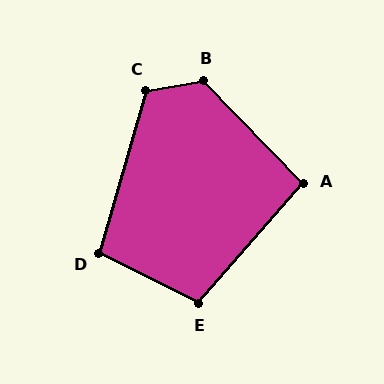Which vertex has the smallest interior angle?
A, at approximately 95 degrees.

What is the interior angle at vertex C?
Approximately 115 degrees (obtuse).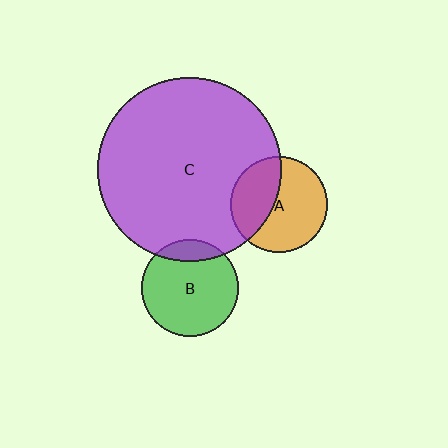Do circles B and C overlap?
Yes.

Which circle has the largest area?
Circle C (purple).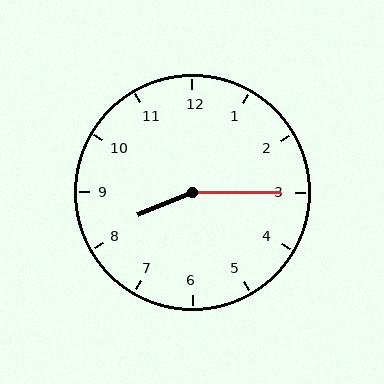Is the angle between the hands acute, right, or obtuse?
It is obtuse.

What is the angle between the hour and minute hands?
Approximately 158 degrees.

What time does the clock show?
8:15.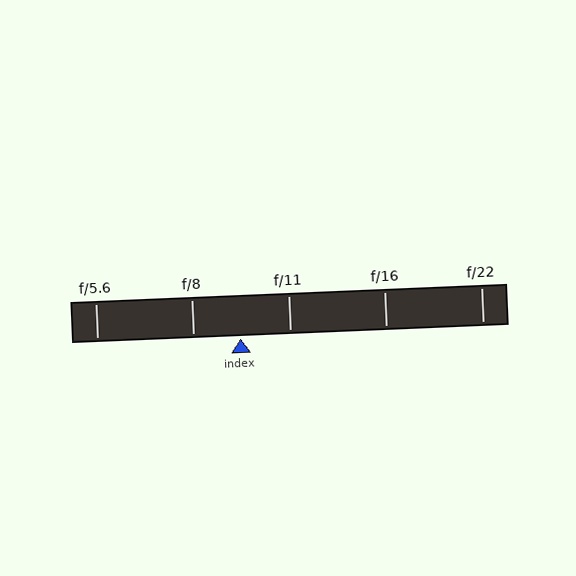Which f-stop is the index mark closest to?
The index mark is closest to f/8.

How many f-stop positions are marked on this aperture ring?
There are 5 f-stop positions marked.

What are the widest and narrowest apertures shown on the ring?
The widest aperture shown is f/5.6 and the narrowest is f/22.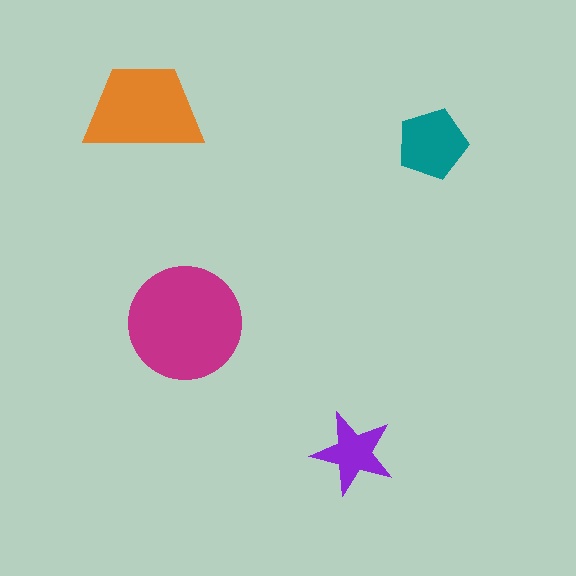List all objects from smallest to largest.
The purple star, the teal pentagon, the orange trapezoid, the magenta circle.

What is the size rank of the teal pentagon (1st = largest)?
3rd.